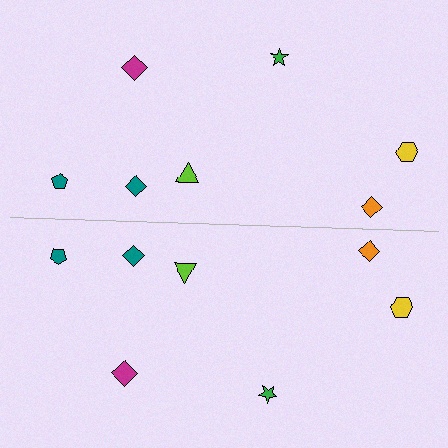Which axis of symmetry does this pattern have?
The pattern has a horizontal axis of symmetry running through the center of the image.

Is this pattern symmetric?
Yes, this pattern has bilateral (reflection) symmetry.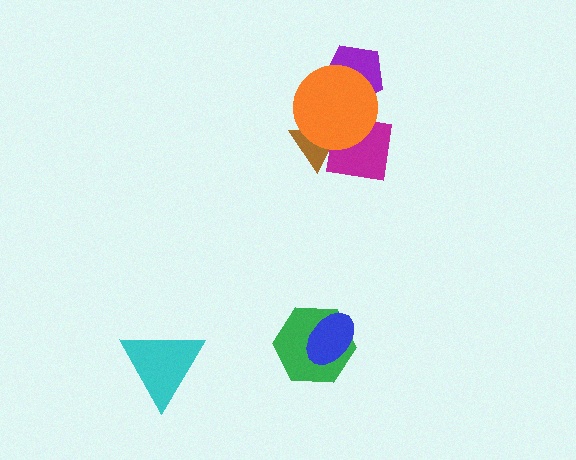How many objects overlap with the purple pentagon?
1 object overlaps with the purple pentagon.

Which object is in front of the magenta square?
The orange circle is in front of the magenta square.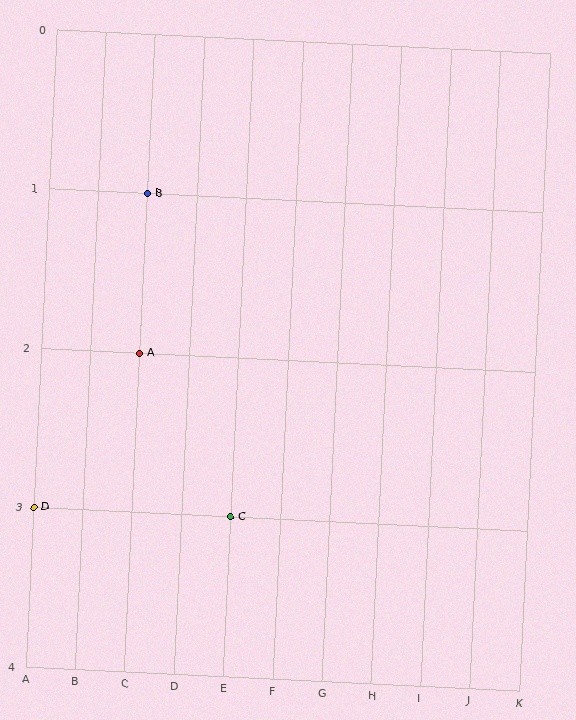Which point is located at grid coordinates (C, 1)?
Point B is at (C, 1).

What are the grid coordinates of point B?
Point B is at grid coordinates (C, 1).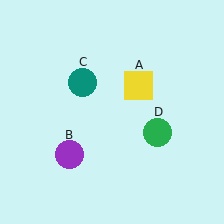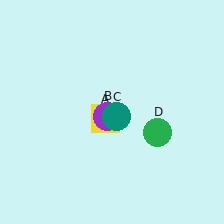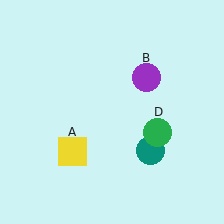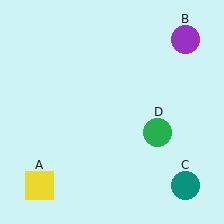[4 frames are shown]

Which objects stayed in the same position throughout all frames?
Green circle (object D) remained stationary.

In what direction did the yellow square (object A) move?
The yellow square (object A) moved down and to the left.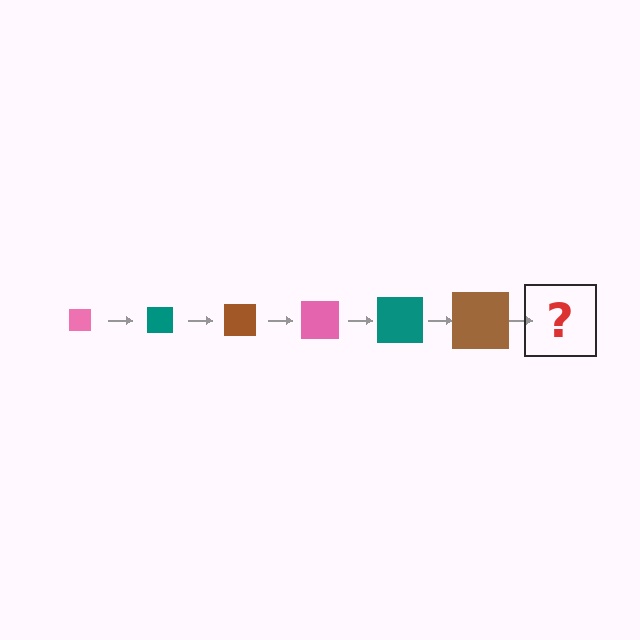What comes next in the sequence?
The next element should be a pink square, larger than the previous one.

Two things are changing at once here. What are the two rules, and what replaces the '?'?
The two rules are that the square grows larger each step and the color cycles through pink, teal, and brown. The '?' should be a pink square, larger than the previous one.